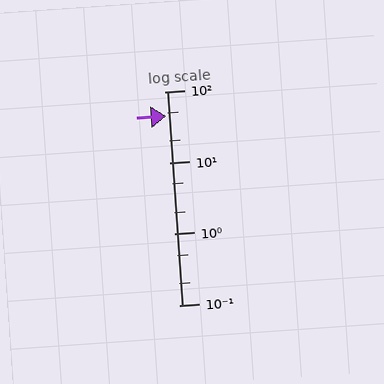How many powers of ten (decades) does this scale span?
The scale spans 3 decades, from 0.1 to 100.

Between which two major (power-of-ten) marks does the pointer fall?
The pointer is between 10 and 100.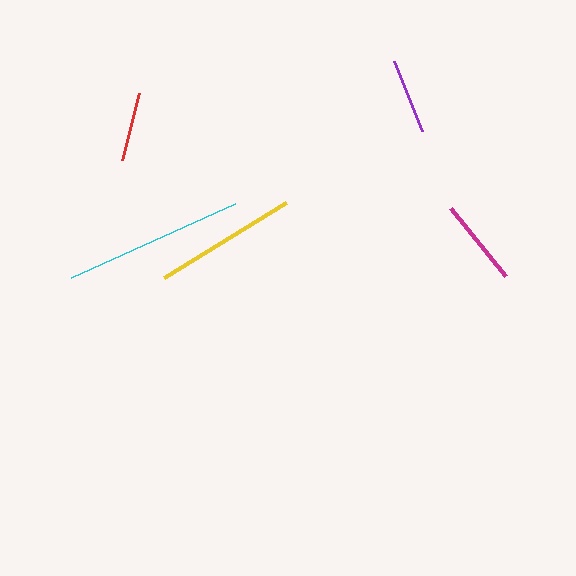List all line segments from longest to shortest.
From longest to shortest: cyan, yellow, magenta, purple, red.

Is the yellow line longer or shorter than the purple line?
The yellow line is longer than the purple line.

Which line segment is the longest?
The cyan line is the longest at approximately 180 pixels.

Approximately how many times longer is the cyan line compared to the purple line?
The cyan line is approximately 2.4 times the length of the purple line.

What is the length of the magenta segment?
The magenta segment is approximately 87 pixels long.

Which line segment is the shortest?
The red line is the shortest at approximately 70 pixels.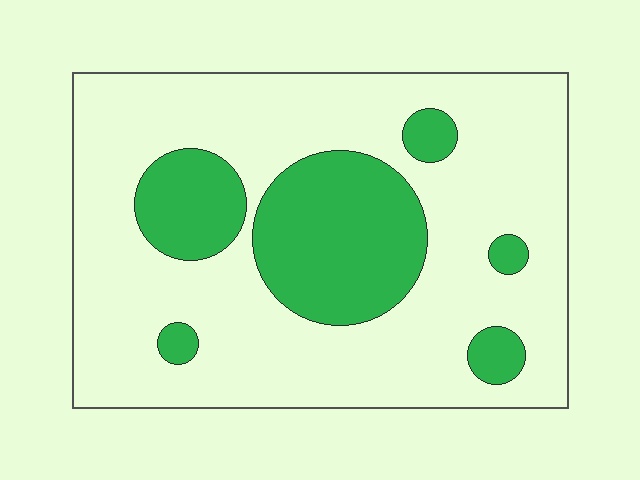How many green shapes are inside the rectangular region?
6.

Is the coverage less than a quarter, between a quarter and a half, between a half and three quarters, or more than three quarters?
Between a quarter and a half.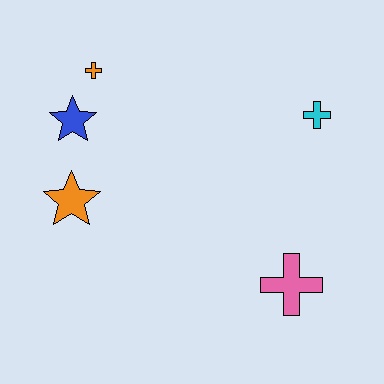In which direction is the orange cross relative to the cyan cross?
The orange cross is to the left of the cyan cross.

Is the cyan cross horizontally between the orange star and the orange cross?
No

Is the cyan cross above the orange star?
Yes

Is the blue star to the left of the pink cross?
Yes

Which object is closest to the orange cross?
The blue star is closest to the orange cross.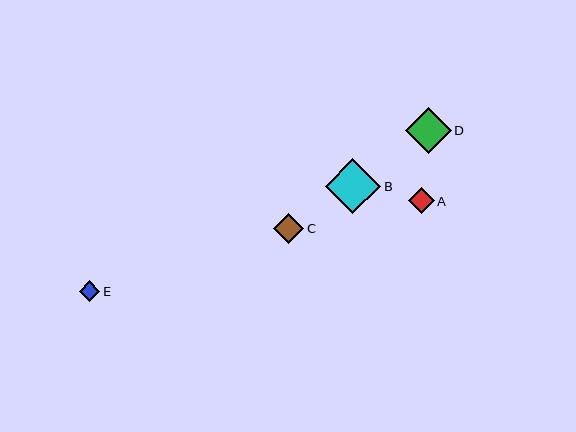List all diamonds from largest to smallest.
From largest to smallest: B, D, C, A, E.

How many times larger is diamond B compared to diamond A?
Diamond B is approximately 2.1 times the size of diamond A.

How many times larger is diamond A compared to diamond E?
Diamond A is approximately 1.3 times the size of diamond E.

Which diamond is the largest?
Diamond B is the largest with a size of approximately 56 pixels.